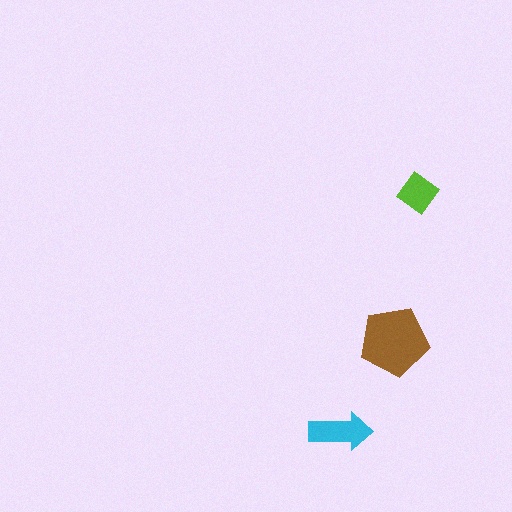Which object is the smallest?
The lime diamond.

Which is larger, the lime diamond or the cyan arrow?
The cyan arrow.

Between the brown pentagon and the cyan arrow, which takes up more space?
The brown pentagon.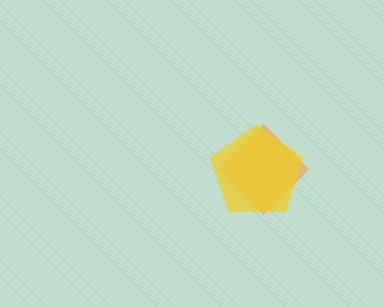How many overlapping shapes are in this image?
There are 2 overlapping shapes in the image.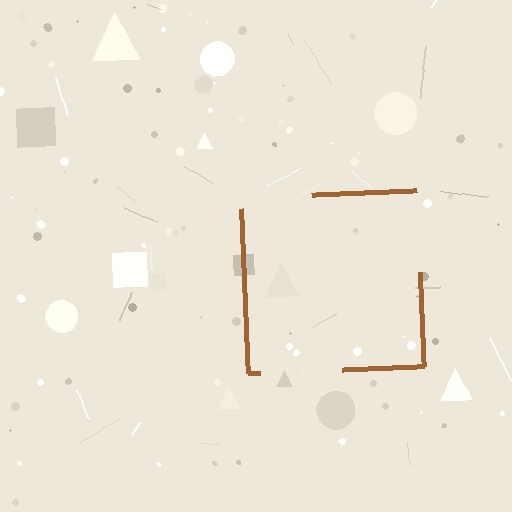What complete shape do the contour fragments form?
The contour fragments form a square.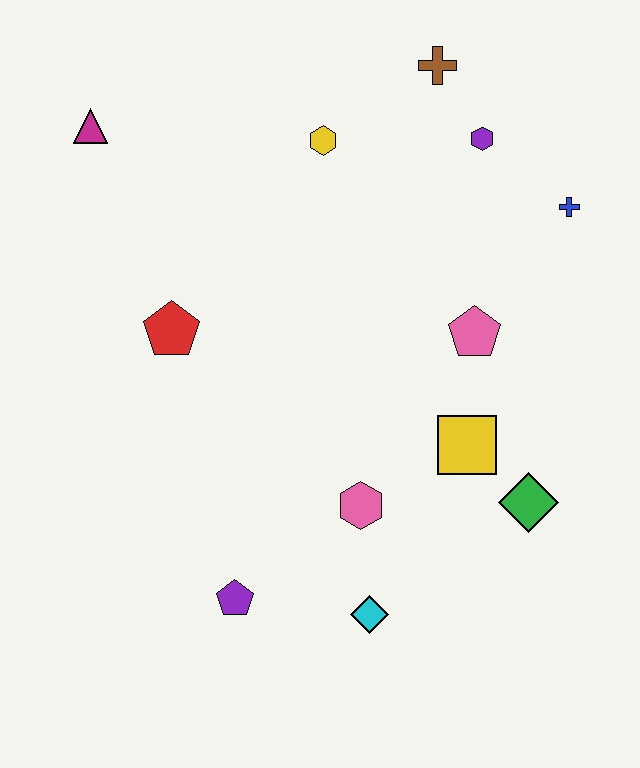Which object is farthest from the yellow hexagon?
The cyan diamond is farthest from the yellow hexagon.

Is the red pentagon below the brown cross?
Yes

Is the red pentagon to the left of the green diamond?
Yes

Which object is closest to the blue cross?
The purple hexagon is closest to the blue cross.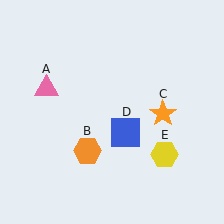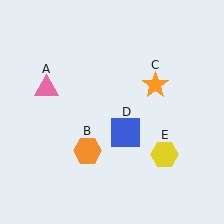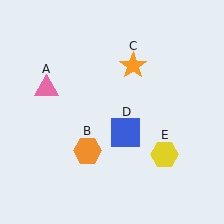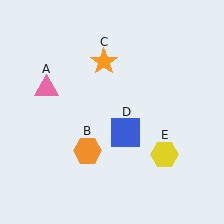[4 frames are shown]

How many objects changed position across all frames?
1 object changed position: orange star (object C).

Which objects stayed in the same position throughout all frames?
Pink triangle (object A) and orange hexagon (object B) and blue square (object D) and yellow hexagon (object E) remained stationary.